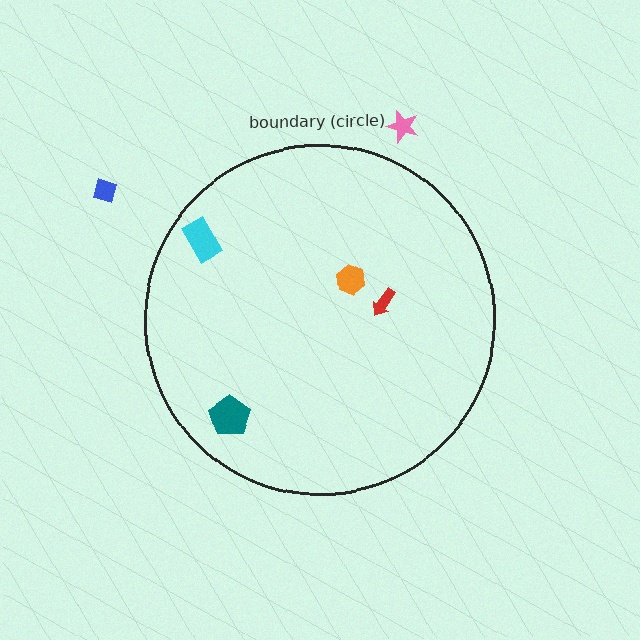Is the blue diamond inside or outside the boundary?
Outside.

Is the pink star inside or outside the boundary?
Outside.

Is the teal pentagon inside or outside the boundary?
Inside.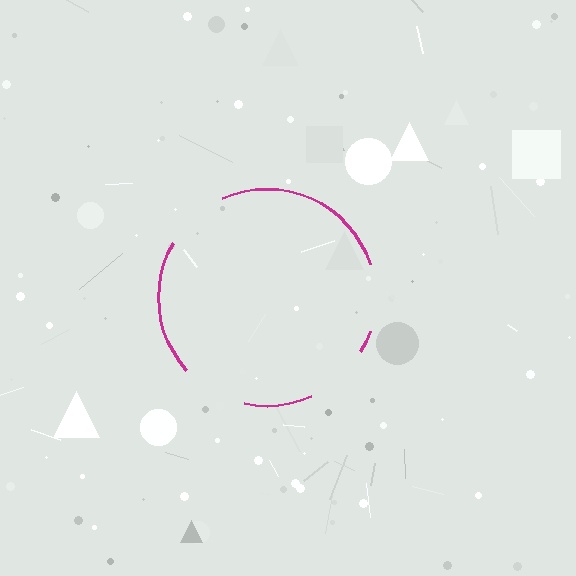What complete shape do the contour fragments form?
The contour fragments form a circle.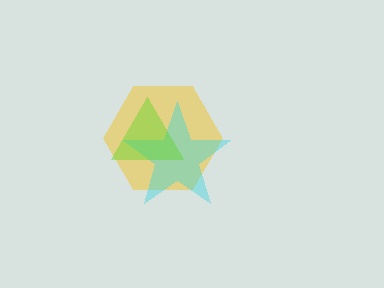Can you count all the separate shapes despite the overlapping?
Yes, there are 3 separate shapes.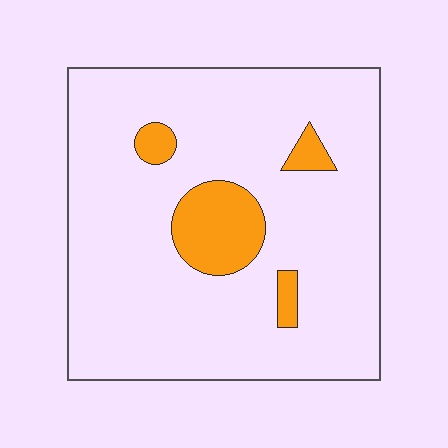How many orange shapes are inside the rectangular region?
4.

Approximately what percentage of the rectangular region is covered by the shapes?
Approximately 10%.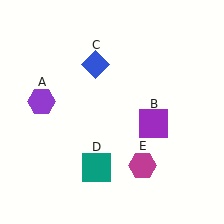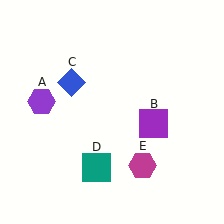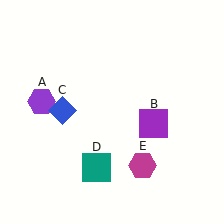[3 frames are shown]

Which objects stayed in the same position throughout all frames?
Purple hexagon (object A) and purple square (object B) and teal square (object D) and magenta hexagon (object E) remained stationary.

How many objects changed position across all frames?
1 object changed position: blue diamond (object C).